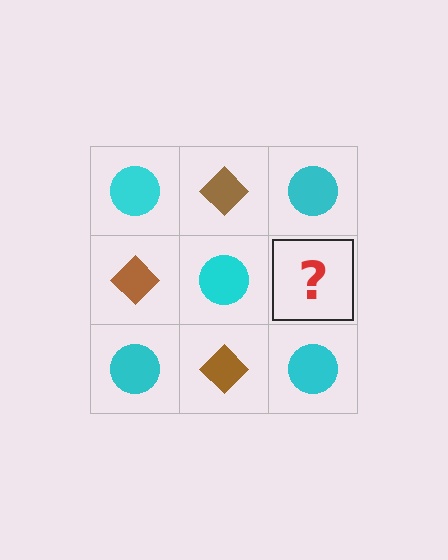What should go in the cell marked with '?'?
The missing cell should contain a brown diamond.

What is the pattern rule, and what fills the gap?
The rule is that it alternates cyan circle and brown diamond in a checkerboard pattern. The gap should be filled with a brown diamond.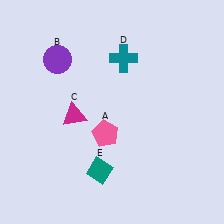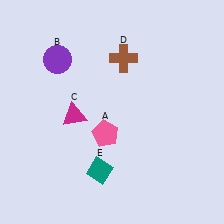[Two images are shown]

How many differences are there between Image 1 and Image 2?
There is 1 difference between the two images.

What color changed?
The cross (D) changed from teal in Image 1 to brown in Image 2.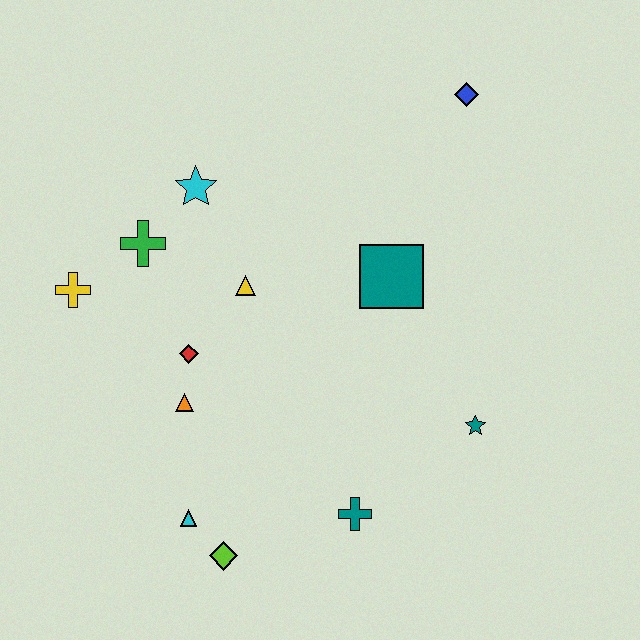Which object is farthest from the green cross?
The teal star is farthest from the green cross.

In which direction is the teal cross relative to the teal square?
The teal cross is below the teal square.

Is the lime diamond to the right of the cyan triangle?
Yes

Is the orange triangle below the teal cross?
No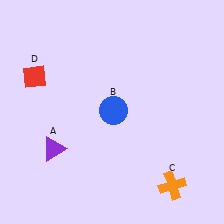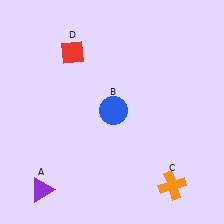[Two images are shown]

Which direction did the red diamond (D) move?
The red diamond (D) moved right.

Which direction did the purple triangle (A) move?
The purple triangle (A) moved down.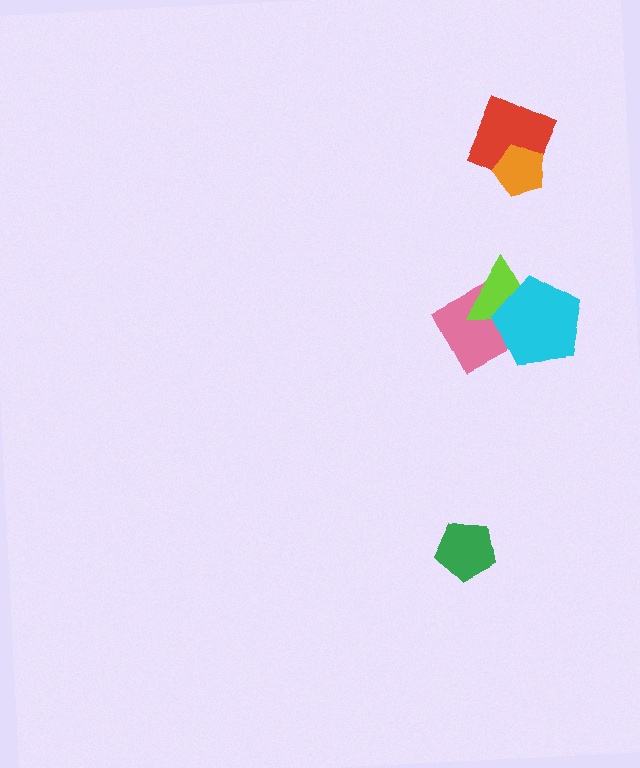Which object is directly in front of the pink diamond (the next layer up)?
The lime triangle is directly in front of the pink diamond.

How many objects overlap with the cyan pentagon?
2 objects overlap with the cyan pentagon.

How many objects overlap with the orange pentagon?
1 object overlaps with the orange pentagon.